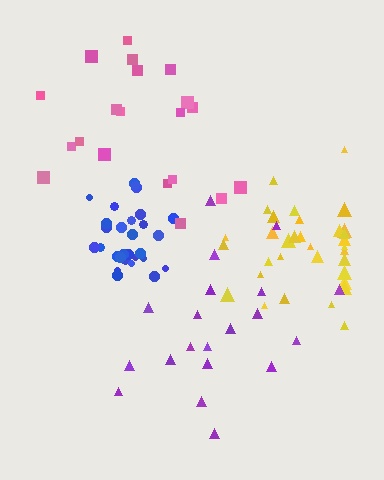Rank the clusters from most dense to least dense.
blue, yellow, pink, purple.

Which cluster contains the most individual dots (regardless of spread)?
Yellow (33).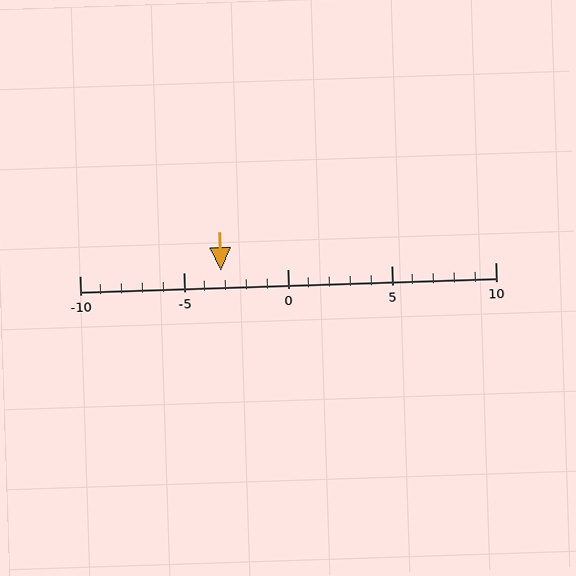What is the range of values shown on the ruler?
The ruler shows values from -10 to 10.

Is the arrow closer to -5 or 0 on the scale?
The arrow is closer to -5.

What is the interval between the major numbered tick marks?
The major tick marks are spaced 5 units apart.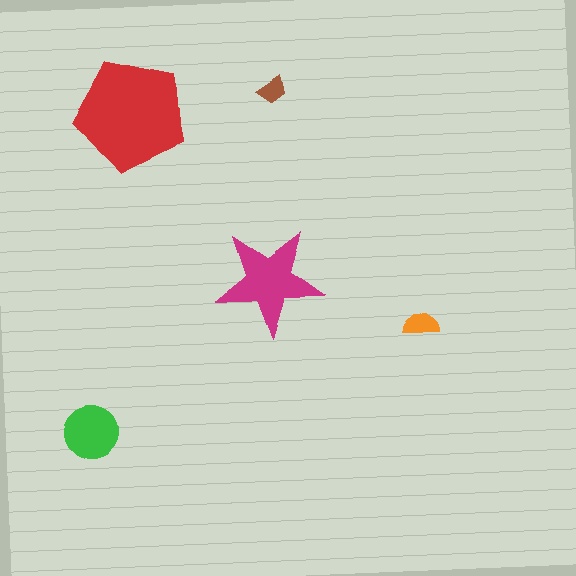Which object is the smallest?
The brown trapezoid.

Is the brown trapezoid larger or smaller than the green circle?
Smaller.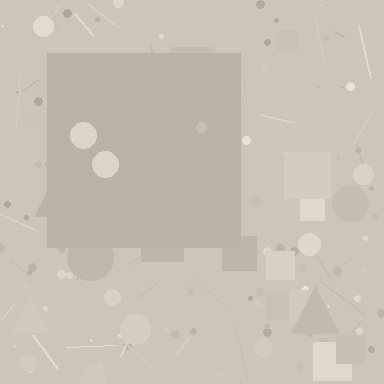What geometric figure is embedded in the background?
A square is embedded in the background.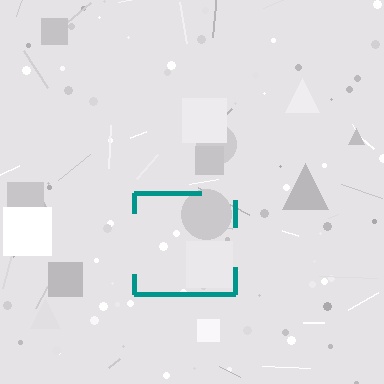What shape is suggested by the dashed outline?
The dashed outline suggests a square.